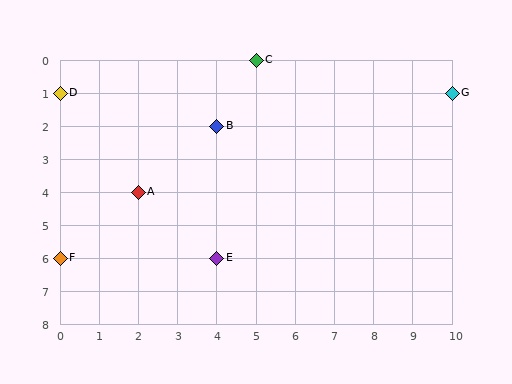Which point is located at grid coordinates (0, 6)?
Point F is at (0, 6).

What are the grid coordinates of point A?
Point A is at grid coordinates (2, 4).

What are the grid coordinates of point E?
Point E is at grid coordinates (4, 6).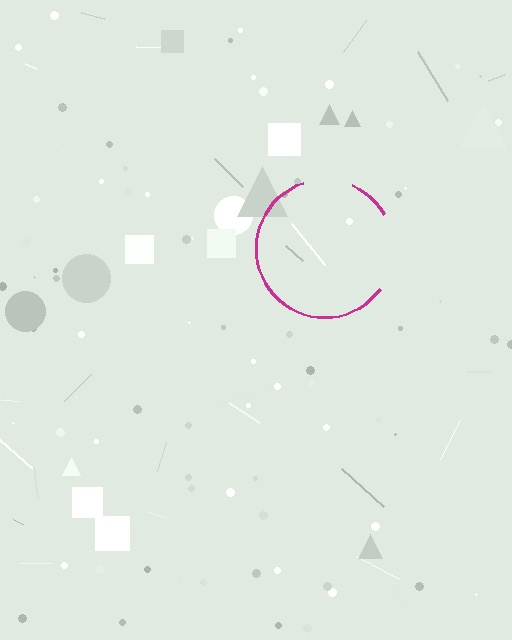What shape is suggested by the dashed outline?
The dashed outline suggests a circle.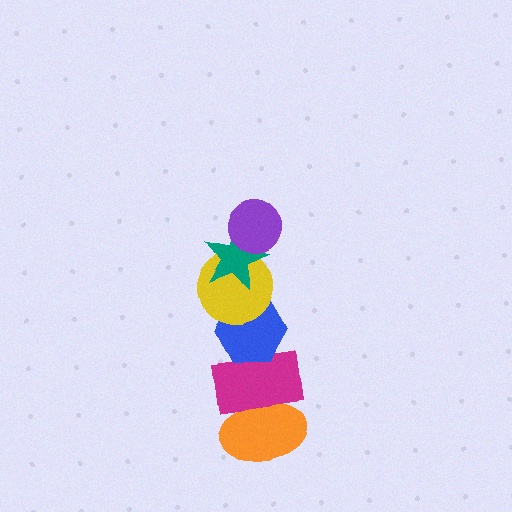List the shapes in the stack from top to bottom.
From top to bottom: the purple circle, the teal star, the yellow circle, the blue hexagon, the magenta rectangle, the orange ellipse.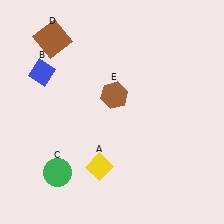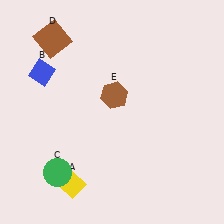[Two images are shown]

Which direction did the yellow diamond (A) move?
The yellow diamond (A) moved left.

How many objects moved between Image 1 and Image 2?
1 object moved between the two images.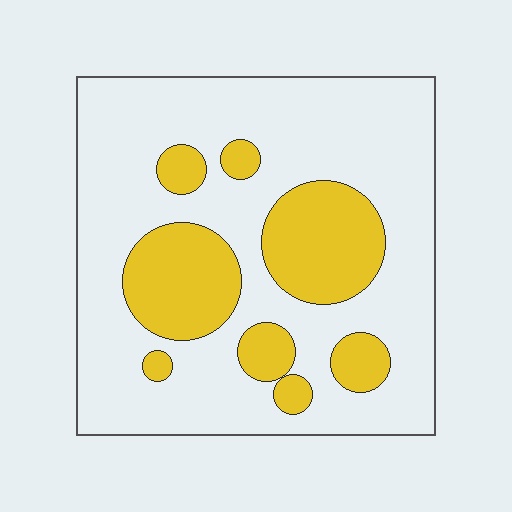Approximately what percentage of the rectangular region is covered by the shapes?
Approximately 25%.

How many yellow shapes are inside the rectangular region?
8.